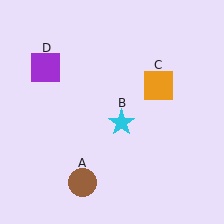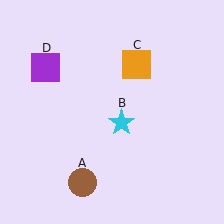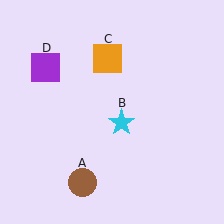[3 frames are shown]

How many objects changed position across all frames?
1 object changed position: orange square (object C).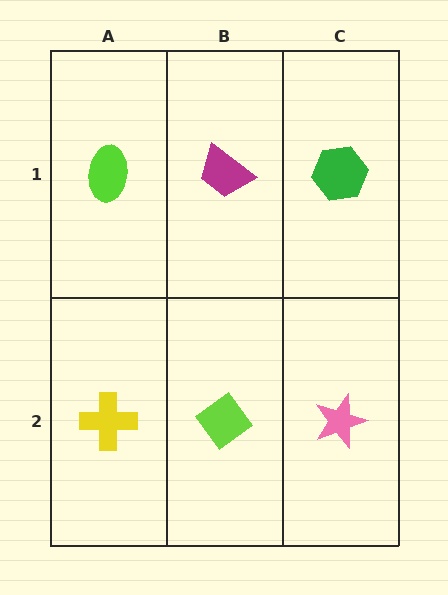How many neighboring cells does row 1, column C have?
2.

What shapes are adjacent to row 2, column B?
A magenta trapezoid (row 1, column B), a yellow cross (row 2, column A), a pink star (row 2, column C).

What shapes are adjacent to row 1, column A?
A yellow cross (row 2, column A), a magenta trapezoid (row 1, column B).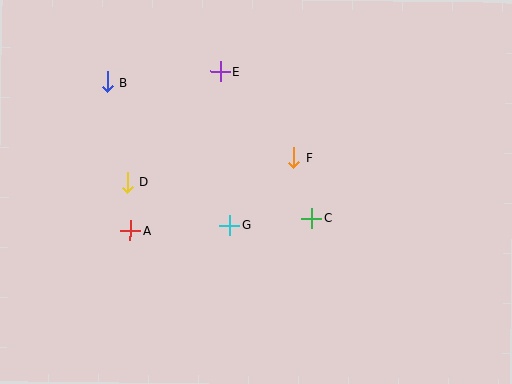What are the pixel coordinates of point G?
Point G is at (229, 225).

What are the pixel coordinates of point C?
Point C is at (311, 218).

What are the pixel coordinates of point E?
Point E is at (221, 71).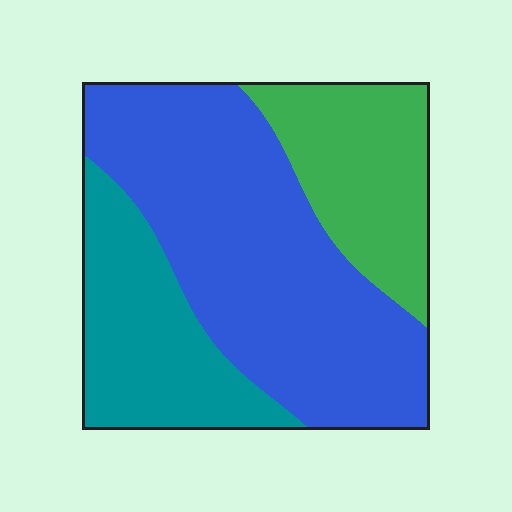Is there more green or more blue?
Blue.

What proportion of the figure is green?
Green takes up between a sixth and a third of the figure.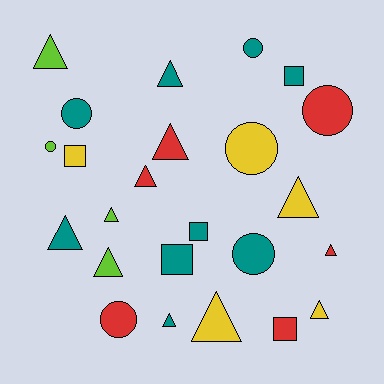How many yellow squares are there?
There is 1 yellow square.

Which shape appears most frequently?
Triangle, with 12 objects.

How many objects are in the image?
There are 24 objects.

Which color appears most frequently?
Teal, with 9 objects.